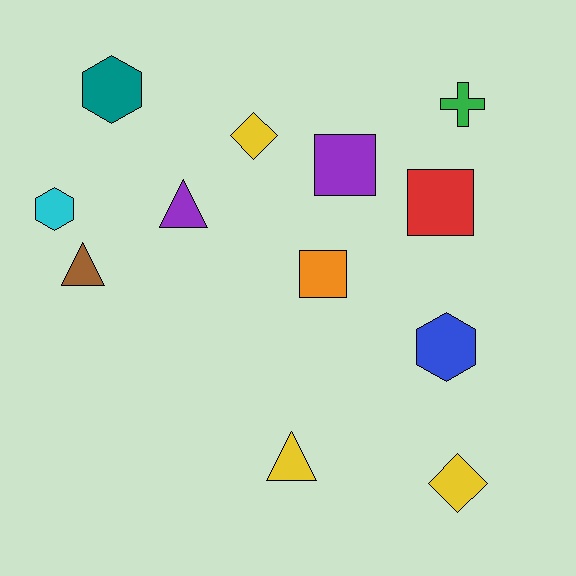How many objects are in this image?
There are 12 objects.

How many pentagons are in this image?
There are no pentagons.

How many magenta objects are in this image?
There are no magenta objects.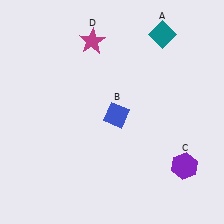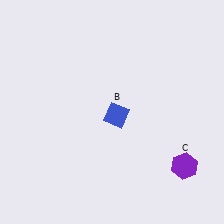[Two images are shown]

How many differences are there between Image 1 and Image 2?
There are 2 differences between the two images.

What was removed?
The teal diamond (A), the magenta star (D) were removed in Image 2.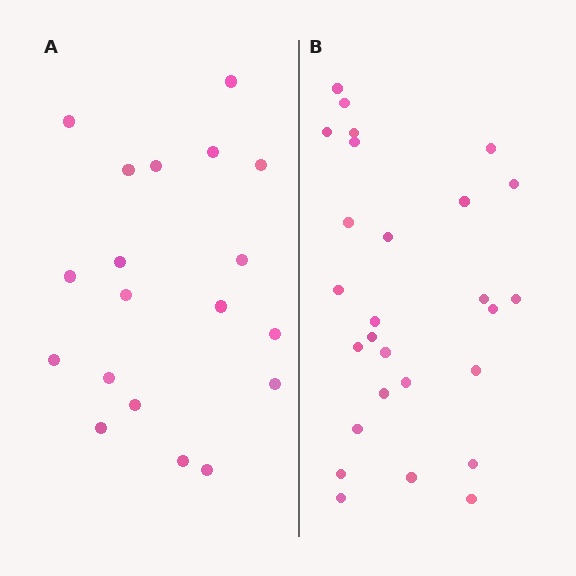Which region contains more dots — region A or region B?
Region B (the right region) has more dots.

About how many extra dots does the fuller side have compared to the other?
Region B has roughly 8 or so more dots than region A.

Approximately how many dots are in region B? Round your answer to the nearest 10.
About 30 dots. (The exact count is 27, which rounds to 30.)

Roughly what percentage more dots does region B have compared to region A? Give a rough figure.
About 40% more.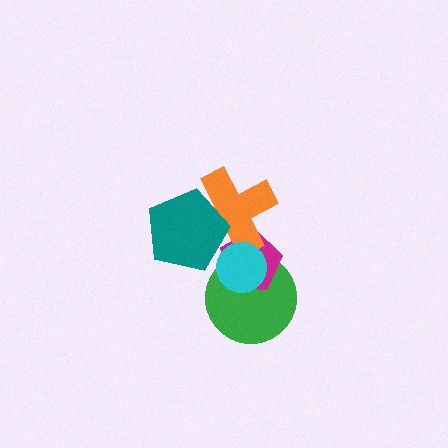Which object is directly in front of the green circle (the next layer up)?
The magenta pentagon is directly in front of the green circle.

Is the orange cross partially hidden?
Yes, it is partially covered by another shape.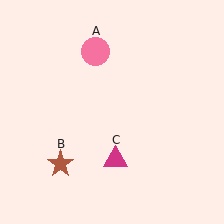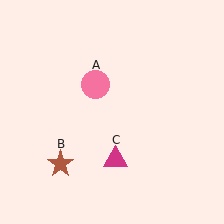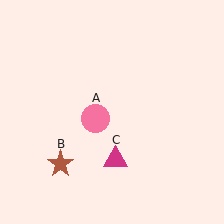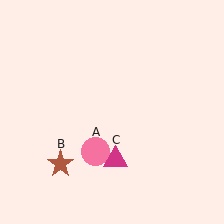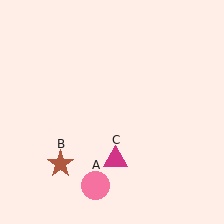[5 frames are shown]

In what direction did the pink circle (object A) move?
The pink circle (object A) moved down.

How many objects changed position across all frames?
1 object changed position: pink circle (object A).